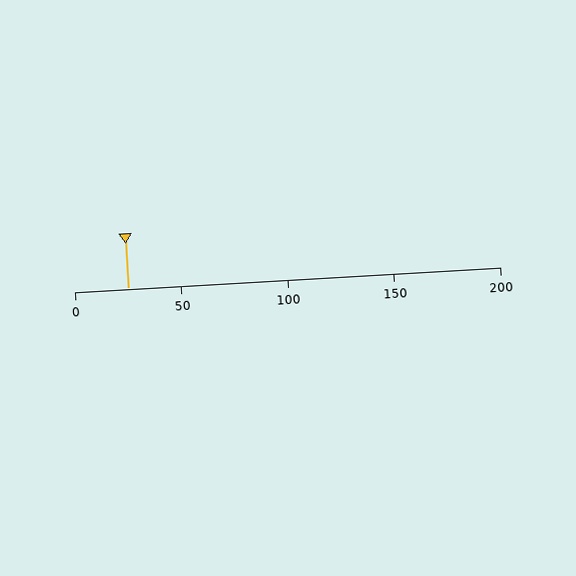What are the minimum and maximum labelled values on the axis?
The axis runs from 0 to 200.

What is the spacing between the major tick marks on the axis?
The major ticks are spaced 50 apart.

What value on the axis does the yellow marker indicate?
The marker indicates approximately 25.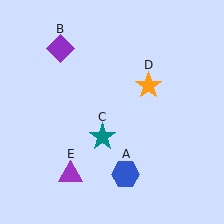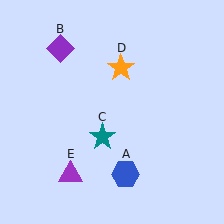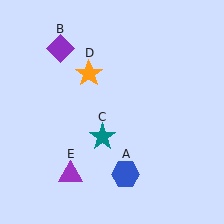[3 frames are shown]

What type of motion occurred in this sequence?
The orange star (object D) rotated counterclockwise around the center of the scene.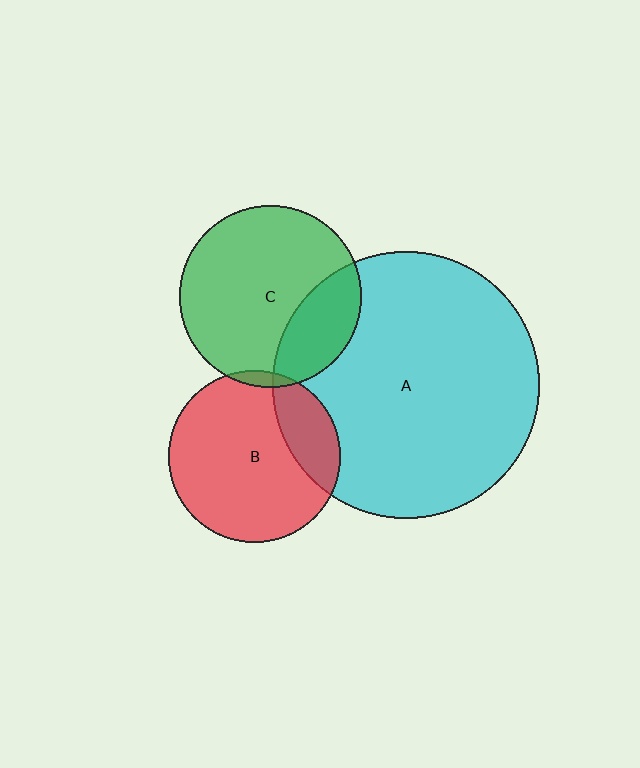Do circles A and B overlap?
Yes.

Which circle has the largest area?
Circle A (cyan).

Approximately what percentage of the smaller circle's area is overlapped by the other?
Approximately 20%.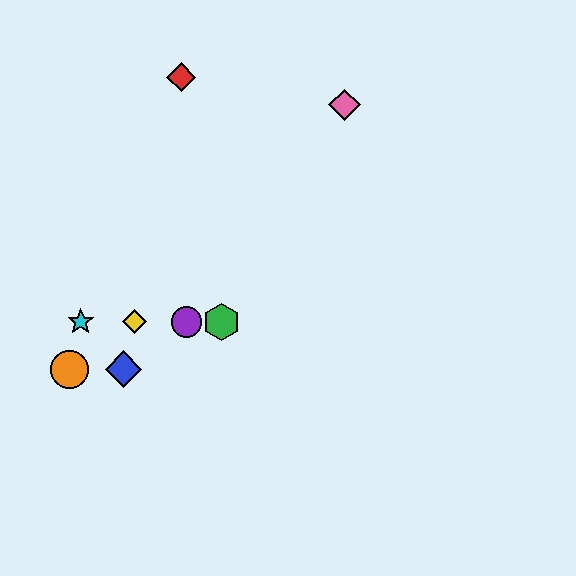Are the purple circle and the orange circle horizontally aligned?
No, the purple circle is at y≈322 and the orange circle is at y≈369.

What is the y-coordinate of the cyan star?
The cyan star is at y≈322.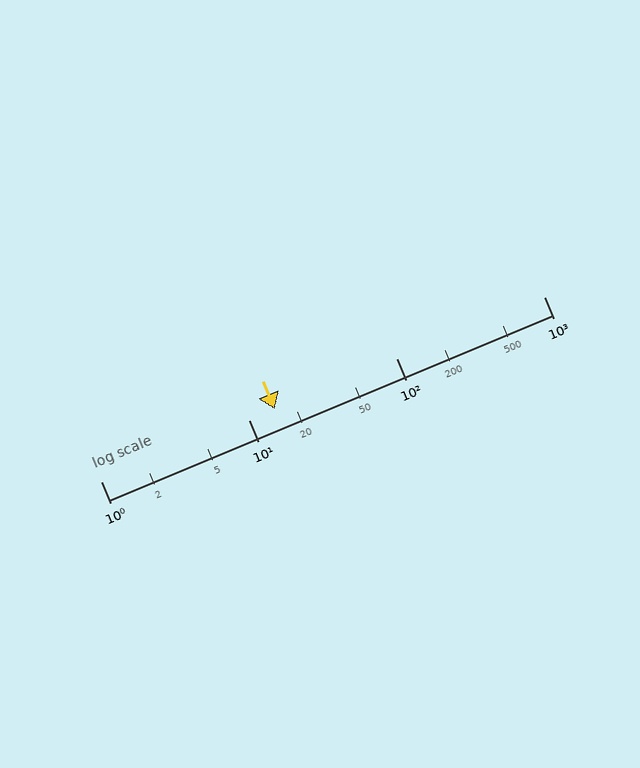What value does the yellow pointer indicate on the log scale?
The pointer indicates approximately 15.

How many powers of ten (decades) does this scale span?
The scale spans 3 decades, from 1 to 1000.